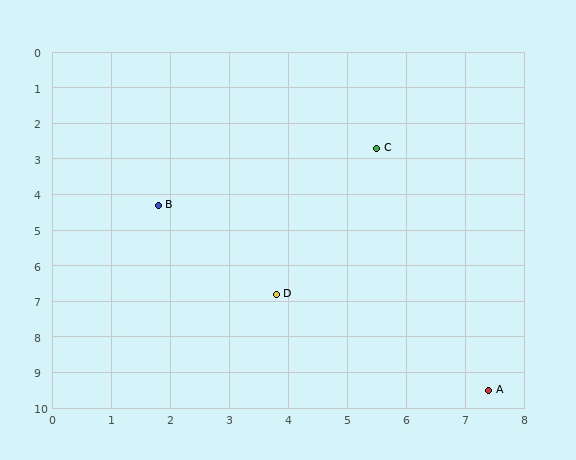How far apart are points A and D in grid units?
Points A and D are about 4.5 grid units apart.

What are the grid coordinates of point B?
Point B is at approximately (1.8, 4.3).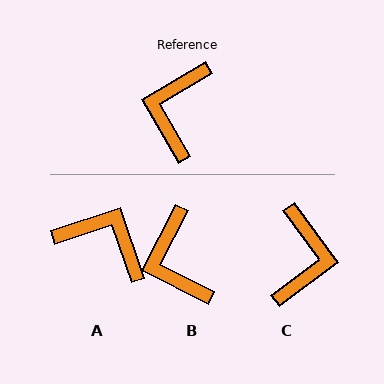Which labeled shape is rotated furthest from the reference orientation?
C, about 174 degrees away.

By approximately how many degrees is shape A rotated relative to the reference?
Approximately 102 degrees clockwise.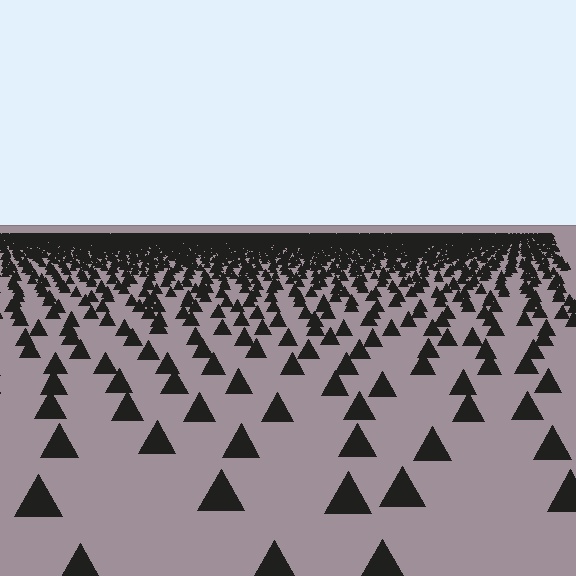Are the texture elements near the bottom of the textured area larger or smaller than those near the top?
Larger. Near the bottom, elements are closer to the viewer and appear at a bigger on-screen size.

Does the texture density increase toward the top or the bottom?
Density increases toward the top.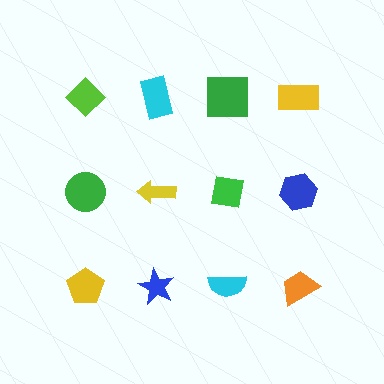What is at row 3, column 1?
A yellow pentagon.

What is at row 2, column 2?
A yellow arrow.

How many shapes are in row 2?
4 shapes.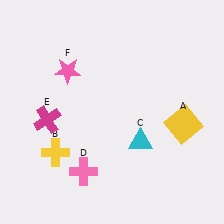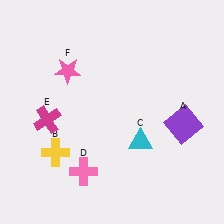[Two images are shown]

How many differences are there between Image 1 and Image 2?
There is 1 difference between the two images.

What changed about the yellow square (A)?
In Image 1, A is yellow. In Image 2, it changed to purple.